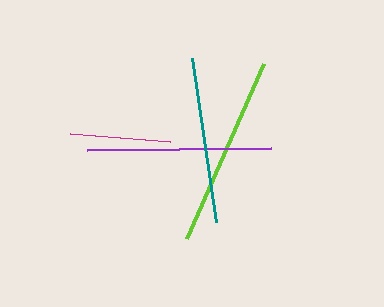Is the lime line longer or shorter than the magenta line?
The lime line is longer than the magenta line.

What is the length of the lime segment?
The lime segment is approximately 191 pixels long.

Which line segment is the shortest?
The magenta line is the shortest at approximately 100 pixels.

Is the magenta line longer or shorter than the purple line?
The purple line is longer than the magenta line.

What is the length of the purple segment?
The purple segment is approximately 184 pixels long.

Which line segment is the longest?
The lime line is the longest at approximately 191 pixels.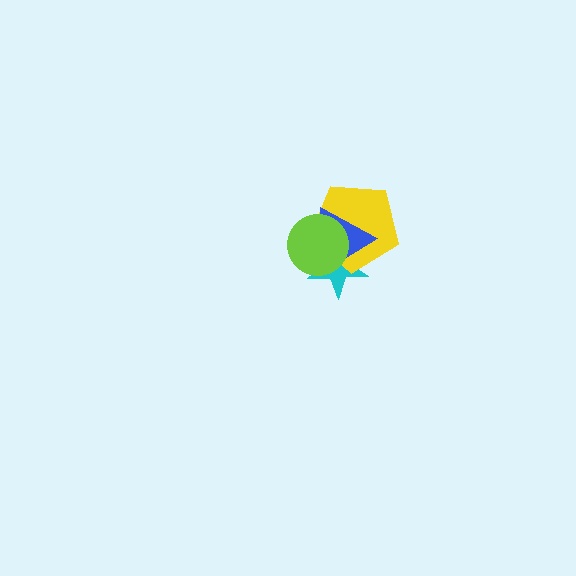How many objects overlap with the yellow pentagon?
3 objects overlap with the yellow pentagon.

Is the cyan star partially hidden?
Yes, it is partially covered by another shape.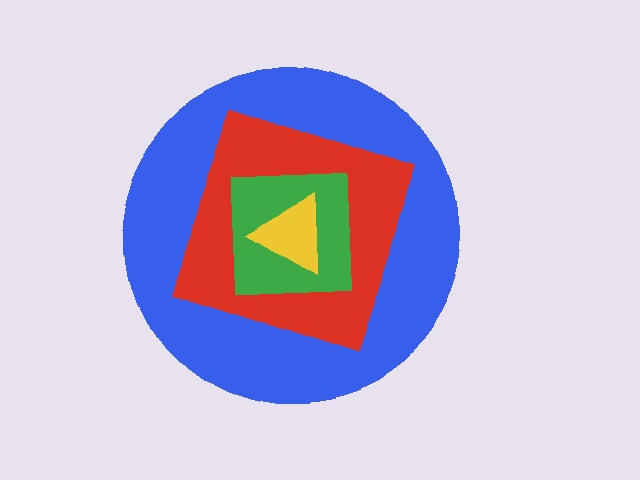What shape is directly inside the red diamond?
The green square.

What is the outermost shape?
The blue circle.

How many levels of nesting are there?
4.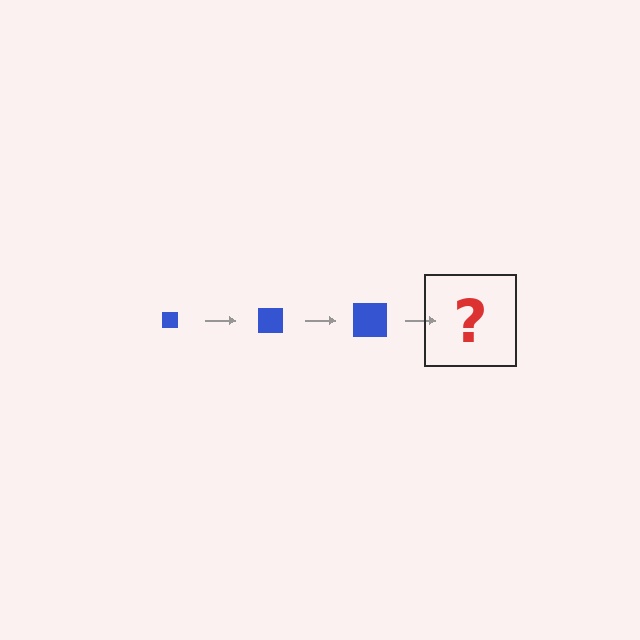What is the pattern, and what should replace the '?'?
The pattern is that the square gets progressively larger each step. The '?' should be a blue square, larger than the previous one.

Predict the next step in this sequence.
The next step is a blue square, larger than the previous one.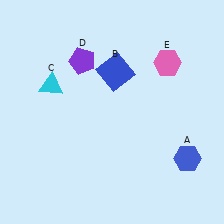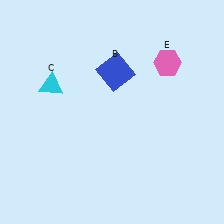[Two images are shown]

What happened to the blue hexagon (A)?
The blue hexagon (A) was removed in Image 2. It was in the bottom-right area of Image 1.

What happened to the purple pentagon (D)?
The purple pentagon (D) was removed in Image 2. It was in the top-left area of Image 1.